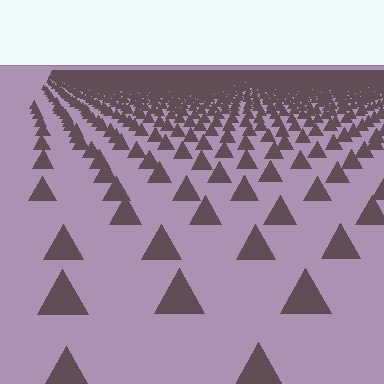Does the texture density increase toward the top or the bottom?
Density increases toward the top.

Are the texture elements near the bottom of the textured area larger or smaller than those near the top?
Larger. Near the bottom, elements are closer to the viewer and appear at a bigger on-screen size.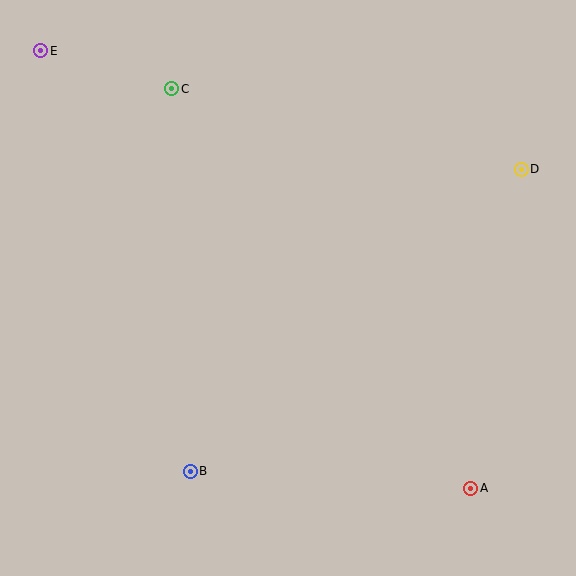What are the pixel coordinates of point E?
Point E is at (41, 51).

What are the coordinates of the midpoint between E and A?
The midpoint between E and A is at (256, 270).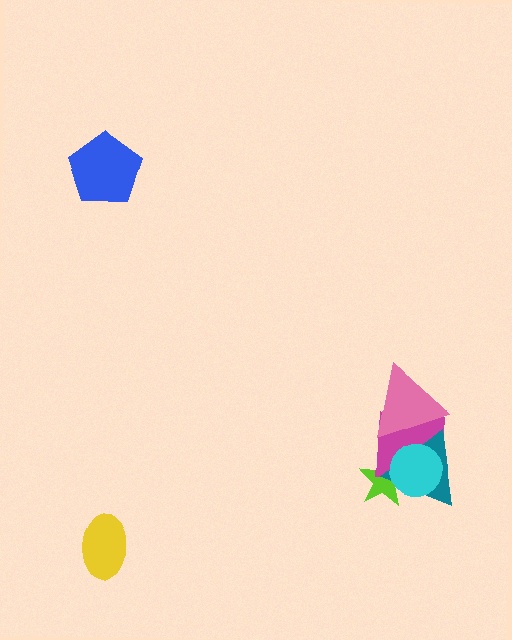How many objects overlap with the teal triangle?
4 objects overlap with the teal triangle.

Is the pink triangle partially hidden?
No, no other shape covers it.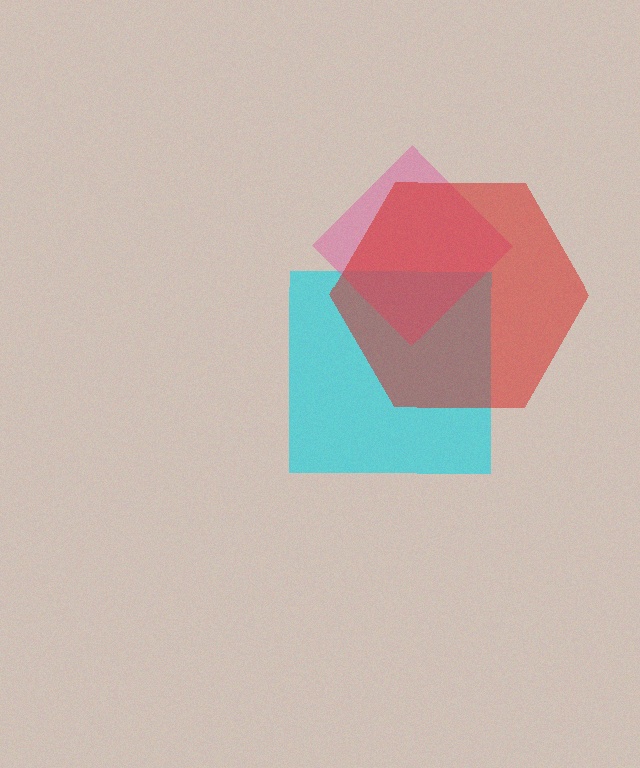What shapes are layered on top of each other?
The layered shapes are: a cyan square, a pink diamond, a red hexagon.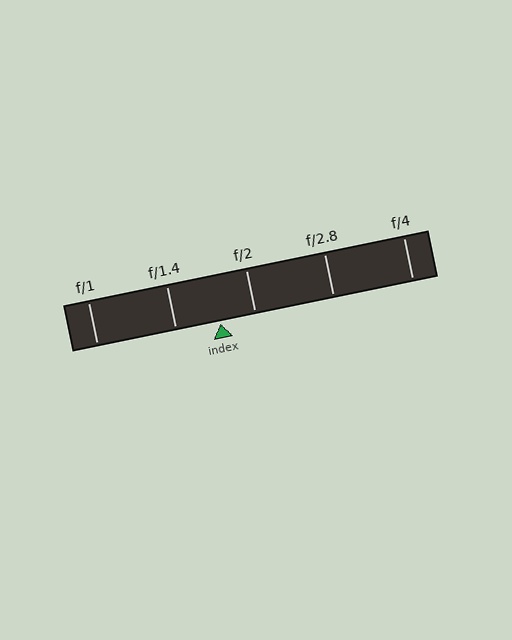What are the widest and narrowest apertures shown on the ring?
The widest aperture shown is f/1 and the narrowest is f/4.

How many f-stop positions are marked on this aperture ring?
There are 5 f-stop positions marked.